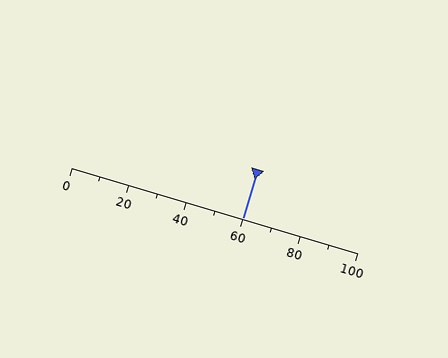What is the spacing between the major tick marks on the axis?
The major ticks are spaced 20 apart.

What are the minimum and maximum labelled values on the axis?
The axis runs from 0 to 100.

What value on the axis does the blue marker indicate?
The marker indicates approximately 60.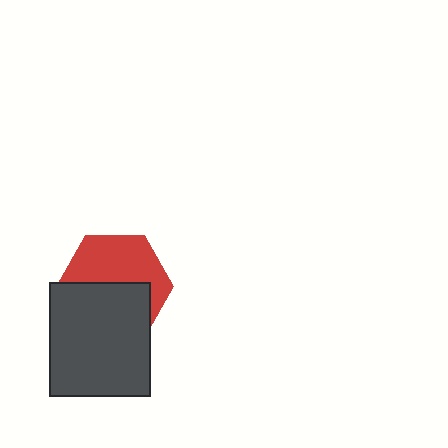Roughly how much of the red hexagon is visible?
About half of it is visible (roughly 50%).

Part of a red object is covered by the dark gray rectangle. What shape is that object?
It is a hexagon.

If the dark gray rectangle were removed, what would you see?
You would see the complete red hexagon.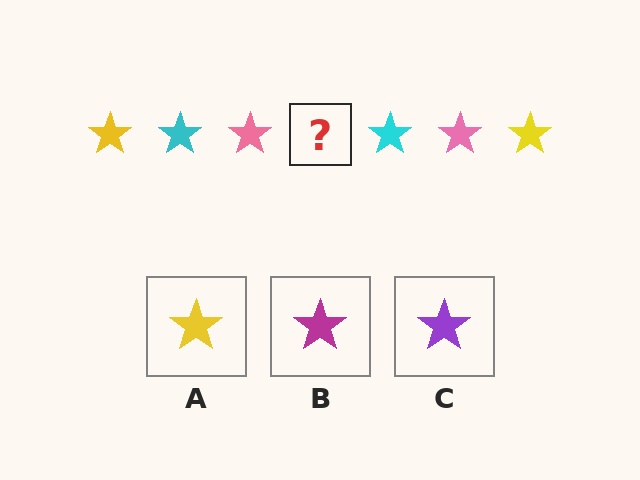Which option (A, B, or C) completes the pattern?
A.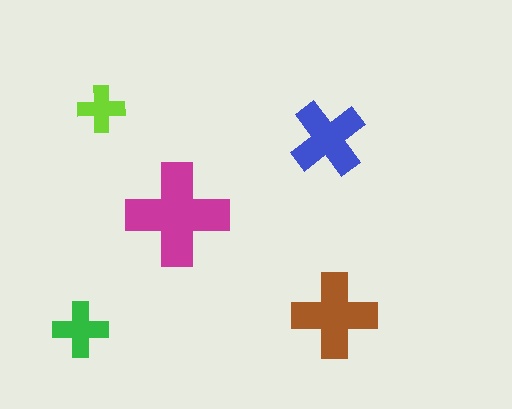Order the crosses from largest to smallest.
the magenta one, the brown one, the blue one, the green one, the lime one.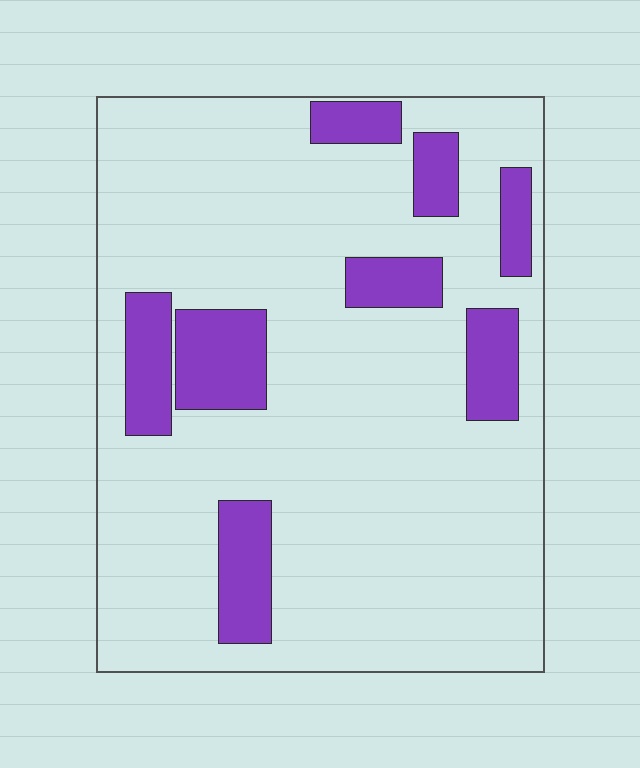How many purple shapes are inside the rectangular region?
8.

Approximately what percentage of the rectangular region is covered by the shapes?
Approximately 20%.